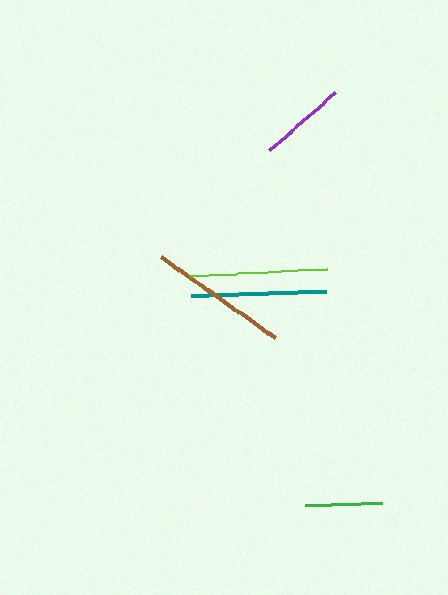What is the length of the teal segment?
The teal segment is approximately 134 pixels long.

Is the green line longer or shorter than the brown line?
The brown line is longer than the green line.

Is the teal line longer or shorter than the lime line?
The lime line is longer than the teal line.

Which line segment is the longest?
The brown line is the longest at approximately 140 pixels.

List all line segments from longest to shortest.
From longest to shortest: brown, lime, teal, purple, green.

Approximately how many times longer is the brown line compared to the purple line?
The brown line is approximately 1.6 times the length of the purple line.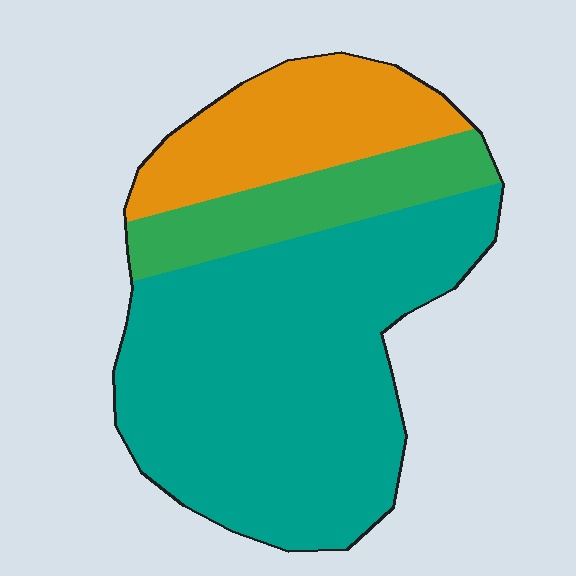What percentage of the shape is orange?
Orange takes up about one fifth (1/5) of the shape.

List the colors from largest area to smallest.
From largest to smallest: teal, orange, green.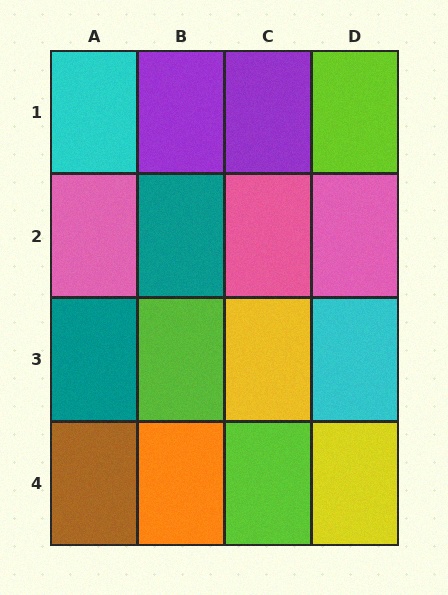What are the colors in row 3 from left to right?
Teal, lime, yellow, cyan.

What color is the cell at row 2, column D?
Pink.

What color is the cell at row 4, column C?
Lime.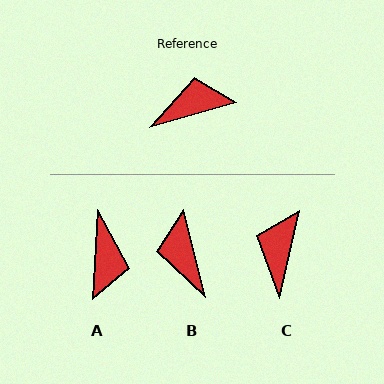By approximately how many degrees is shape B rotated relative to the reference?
Approximately 89 degrees counter-clockwise.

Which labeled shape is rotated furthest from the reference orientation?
A, about 109 degrees away.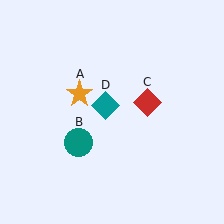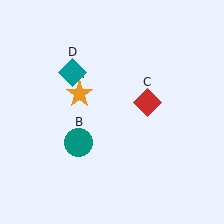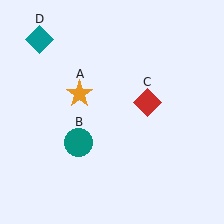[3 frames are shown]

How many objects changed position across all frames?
1 object changed position: teal diamond (object D).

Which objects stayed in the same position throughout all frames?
Orange star (object A) and teal circle (object B) and red diamond (object C) remained stationary.